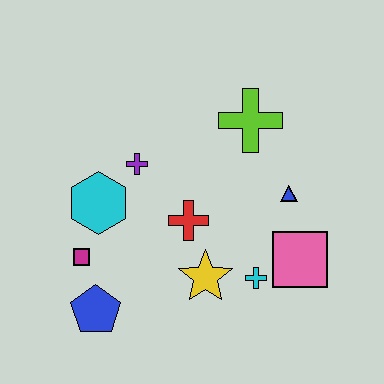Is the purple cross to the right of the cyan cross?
No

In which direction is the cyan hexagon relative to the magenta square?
The cyan hexagon is above the magenta square.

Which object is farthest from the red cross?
The blue pentagon is farthest from the red cross.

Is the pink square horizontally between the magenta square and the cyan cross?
No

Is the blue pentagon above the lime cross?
No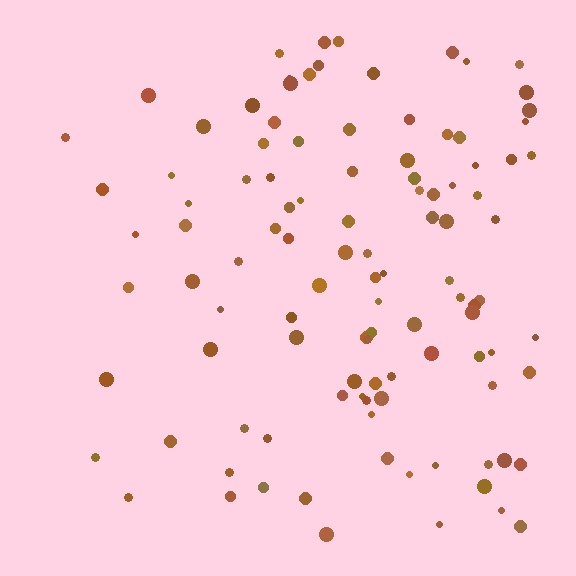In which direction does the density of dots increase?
From left to right, with the right side densest.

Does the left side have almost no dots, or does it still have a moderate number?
Still a moderate number, just noticeably fewer than the right.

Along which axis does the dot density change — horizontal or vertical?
Horizontal.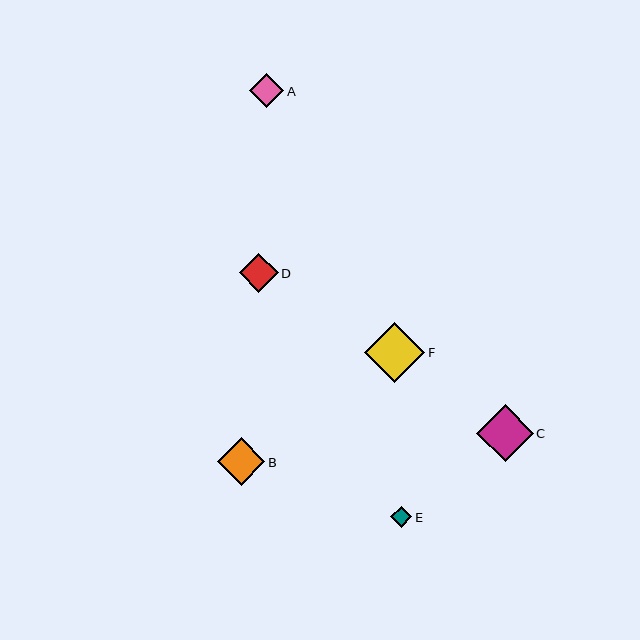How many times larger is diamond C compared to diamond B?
Diamond C is approximately 1.2 times the size of diamond B.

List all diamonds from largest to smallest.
From largest to smallest: F, C, B, D, A, E.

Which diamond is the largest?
Diamond F is the largest with a size of approximately 60 pixels.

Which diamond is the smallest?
Diamond E is the smallest with a size of approximately 21 pixels.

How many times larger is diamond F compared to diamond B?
Diamond F is approximately 1.3 times the size of diamond B.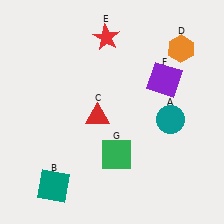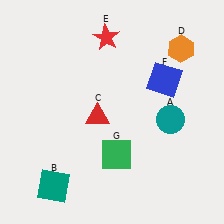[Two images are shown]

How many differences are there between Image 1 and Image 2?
There is 1 difference between the two images.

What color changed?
The square (F) changed from purple in Image 1 to blue in Image 2.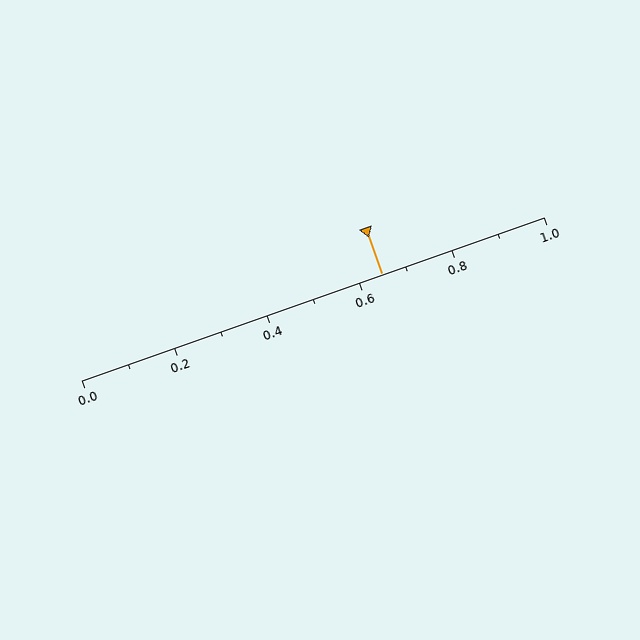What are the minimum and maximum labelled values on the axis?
The axis runs from 0.0 to 1.0.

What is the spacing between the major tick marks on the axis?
The major ticks are spaced 0.2 apart.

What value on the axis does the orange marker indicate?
The marker indicates approximately 0.65.